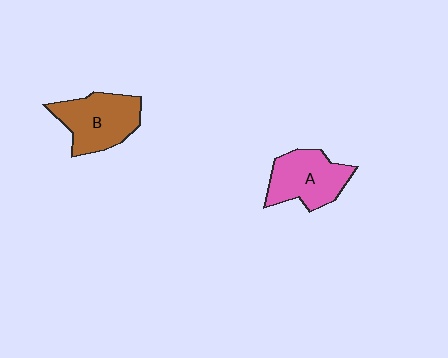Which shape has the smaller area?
Shape A (pink).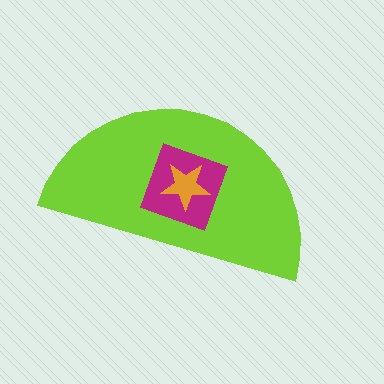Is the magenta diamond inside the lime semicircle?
Yes.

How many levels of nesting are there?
3.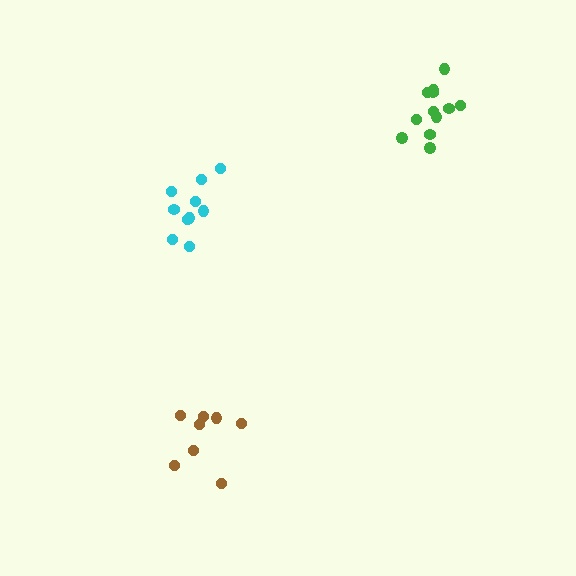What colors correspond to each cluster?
The clusters are colored: brown, cyan, green.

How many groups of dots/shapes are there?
There are 3 groups.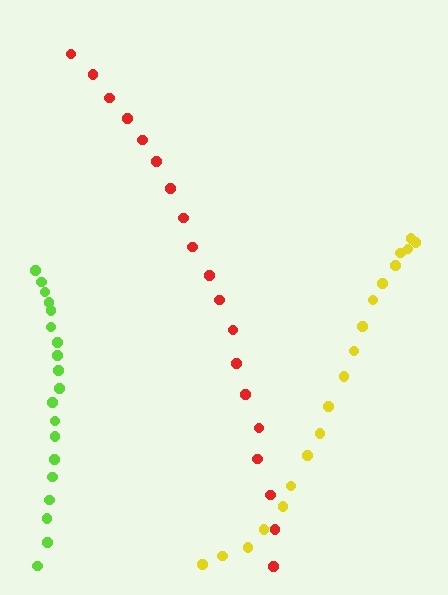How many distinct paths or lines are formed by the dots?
There are 3 distinct paths.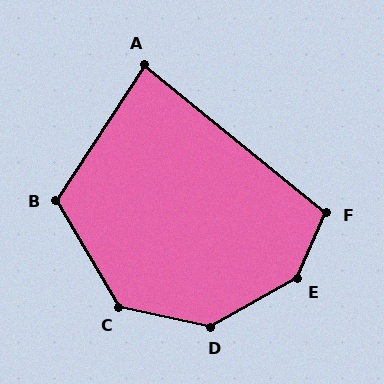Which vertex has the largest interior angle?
E, at approximately 143 degrees.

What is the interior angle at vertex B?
Approximately 116 degrees (obtuse).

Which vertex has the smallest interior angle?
A, at approximately 84 degrees.